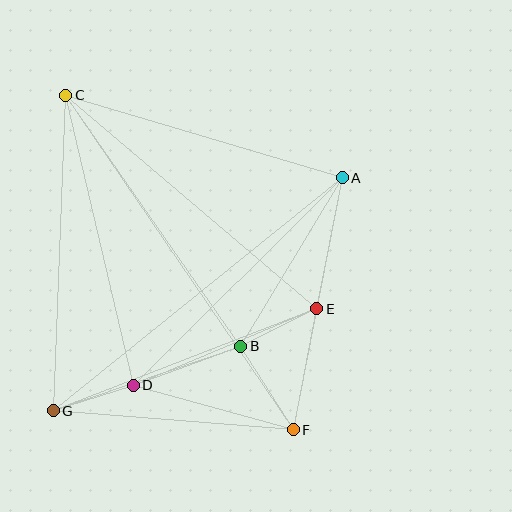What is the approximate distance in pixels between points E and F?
The distance between E and F is approximately 123 pixels.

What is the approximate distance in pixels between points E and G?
The distance between E and G is approximately 282 pixels.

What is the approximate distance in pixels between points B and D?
The distance between B and D is approximately 114 pixels.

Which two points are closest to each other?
Points D and G are closest to each other.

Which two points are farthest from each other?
Points C and F are farthest from each other.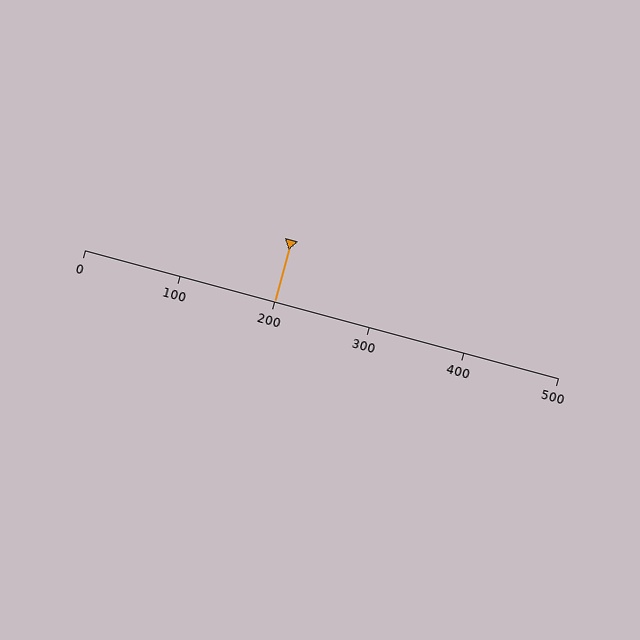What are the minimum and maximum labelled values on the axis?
The axis runs from 0 to 500.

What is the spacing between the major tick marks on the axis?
The major ticks are spaced 100 apart.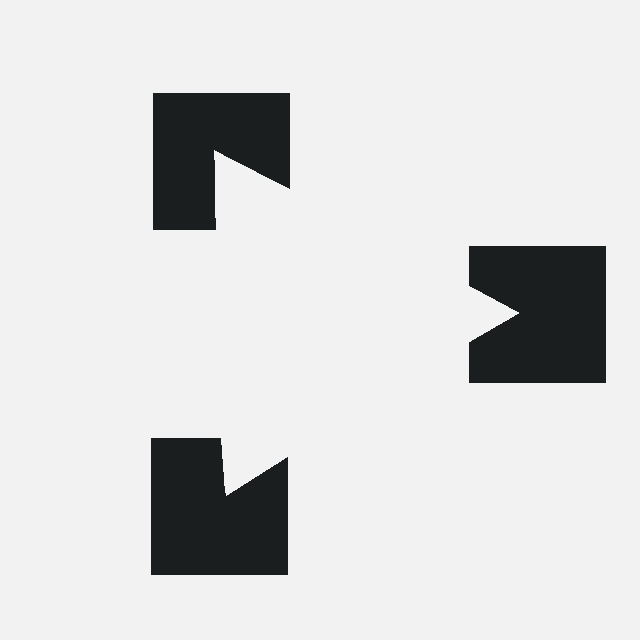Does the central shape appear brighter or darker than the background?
It typically appears slightly brighter than the background, even though no actual brightness change is drawn.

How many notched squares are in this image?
There are 3 — one at each vertex of the illusory triangle.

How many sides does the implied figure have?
3 sides.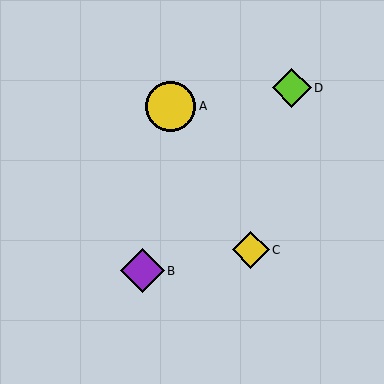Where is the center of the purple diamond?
The center of the purple diamond is at (142, 271).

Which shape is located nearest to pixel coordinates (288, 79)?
The lime diamond (labeled D) at (292, 88) is nearest to that location.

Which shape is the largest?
The yellow circle (labeled A) is the largest.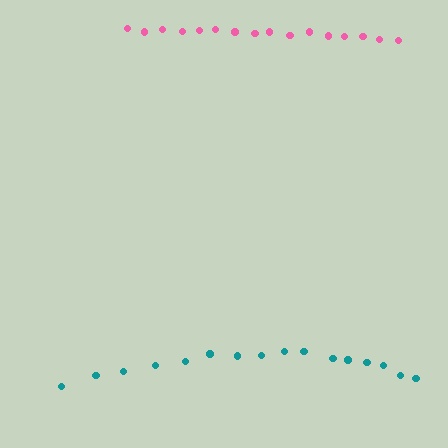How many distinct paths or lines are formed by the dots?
There are 2 distinct paths.